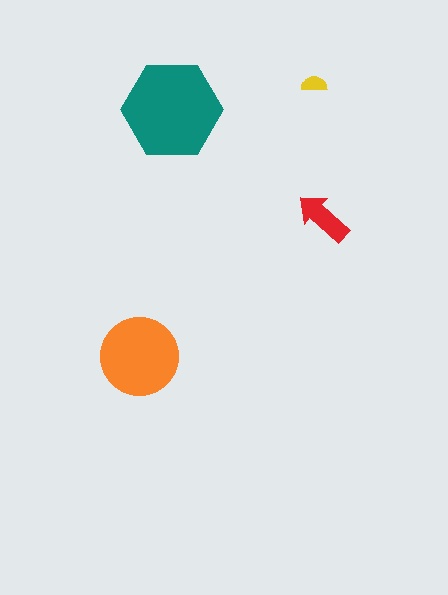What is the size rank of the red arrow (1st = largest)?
3rd.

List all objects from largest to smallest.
The teal hexagon, the orange circle, the red arrow, the yellow semicircle.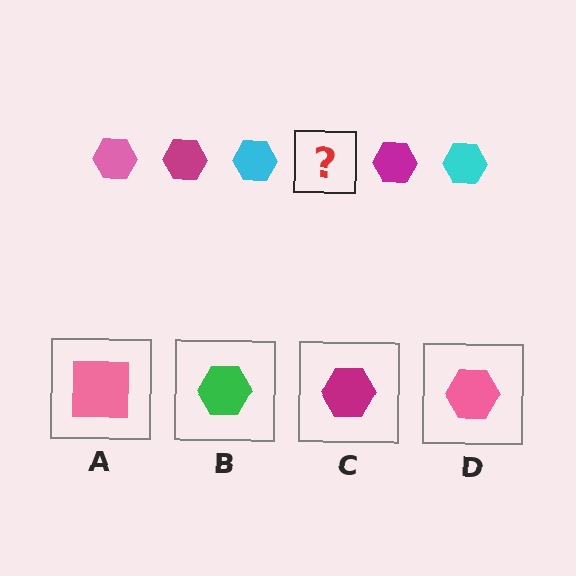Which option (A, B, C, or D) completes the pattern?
D.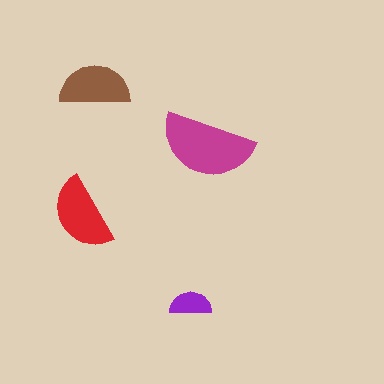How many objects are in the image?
There are 4 objects in the image.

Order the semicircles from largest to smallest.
the magenta one, the red one, the brown one, the purple one.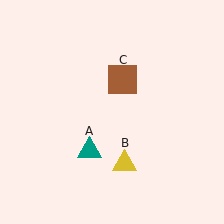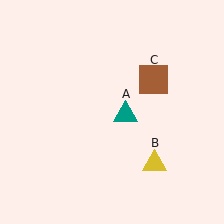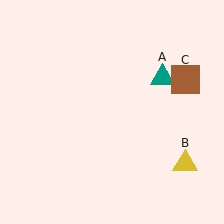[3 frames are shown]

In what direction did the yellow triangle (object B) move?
The yellow triangle (object B) moved right.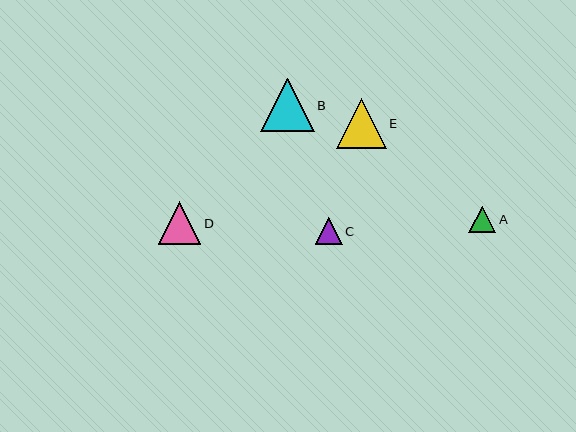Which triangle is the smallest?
Triangle A is the smallest with a size of approximately 27 pixels.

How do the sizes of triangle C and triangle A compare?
Triangle C and triangle A are approximately the same size.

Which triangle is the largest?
Triangle B is the largest with a size of approximately 53 pixels.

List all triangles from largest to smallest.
From largest to smallest: B, E, D, C, A.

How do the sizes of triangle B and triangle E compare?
Triangle B and triangle E are approximately the same size.